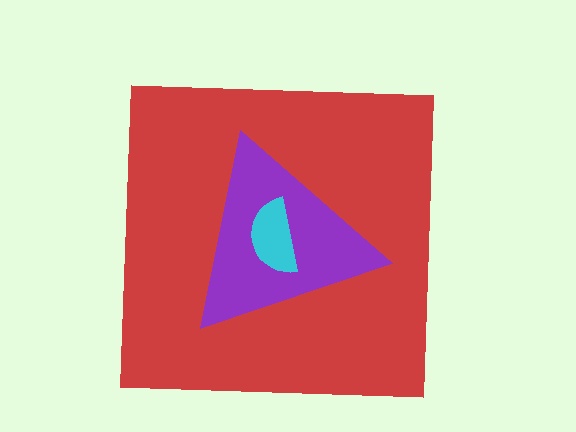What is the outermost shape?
The red square.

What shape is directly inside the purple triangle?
The cyan semicircle.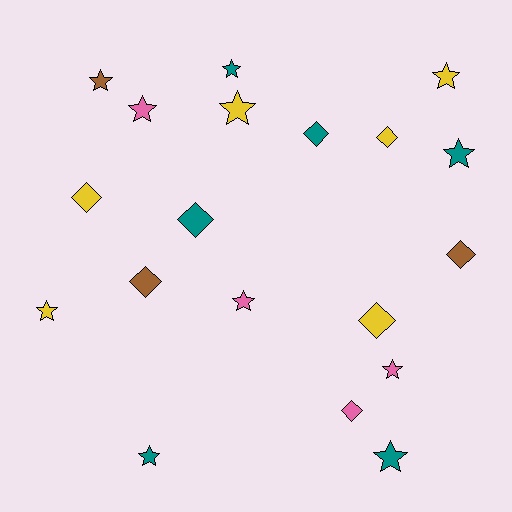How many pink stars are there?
There are 3 pink stars.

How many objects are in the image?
There are 19 objects.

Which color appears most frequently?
Yellow, with 6 objects.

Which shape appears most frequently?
Star, with 11 objects.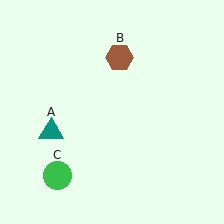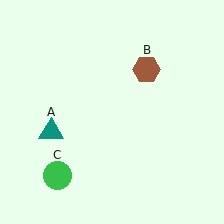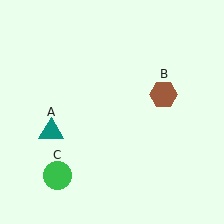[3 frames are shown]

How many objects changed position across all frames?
1 object changed position: brown hexagon (object B).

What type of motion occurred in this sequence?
The brown hexagon (object B) rotated clockwise around the center of the scene.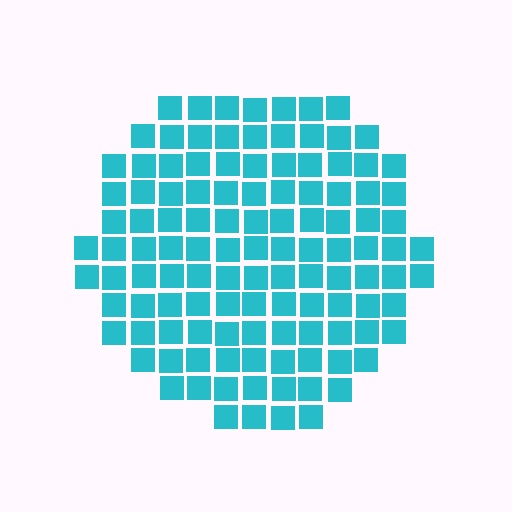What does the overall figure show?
The overall figure shows a circle.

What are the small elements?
The small elements are squares.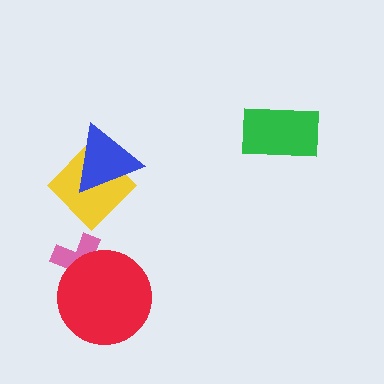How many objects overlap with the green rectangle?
0 objects overlap with the green rectangle.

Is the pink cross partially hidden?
Yes, it is partially covered by another shape.